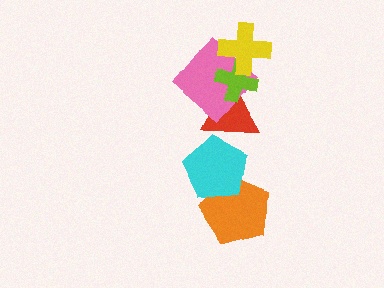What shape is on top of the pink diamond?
The lime cross is on top of the pink diamond.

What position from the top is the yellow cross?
The yellow cross is 1st from the top.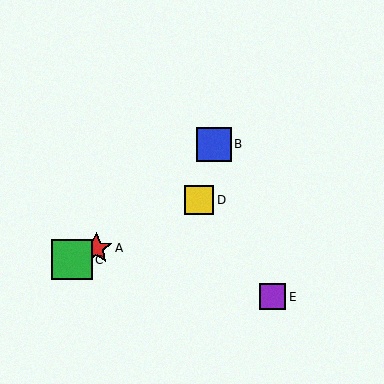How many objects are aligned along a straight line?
3 objects (A, C, D) are aligned along a straight line.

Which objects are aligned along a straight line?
Objects A, C, D are aligned along a straight line.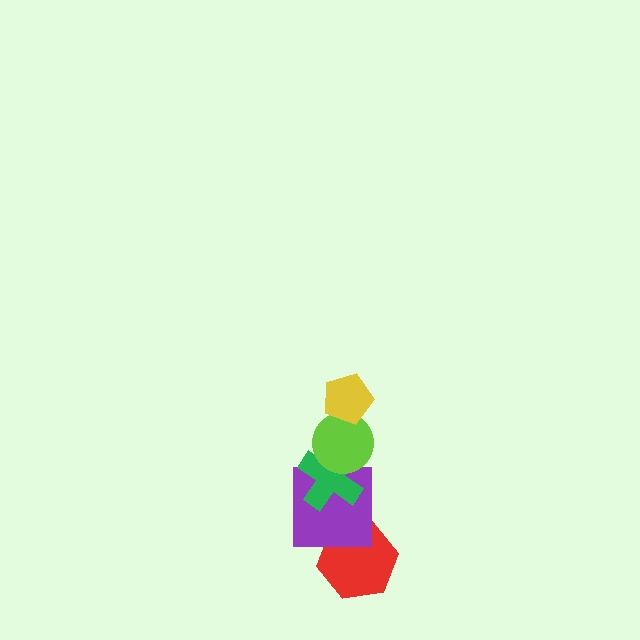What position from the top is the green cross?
The green cross is 3rd from the top.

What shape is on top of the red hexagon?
The purple square is on top of the red hexagon.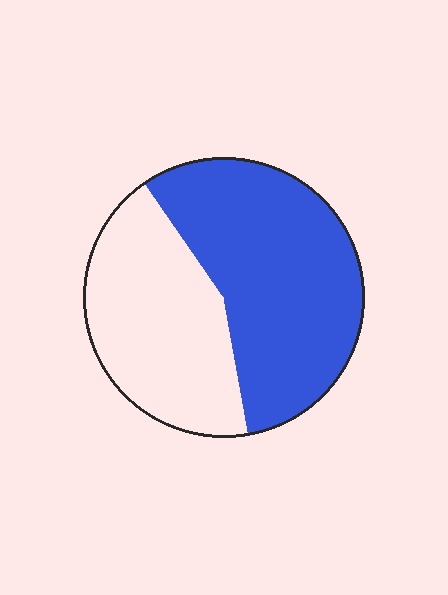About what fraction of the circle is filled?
About three fifths (3/5).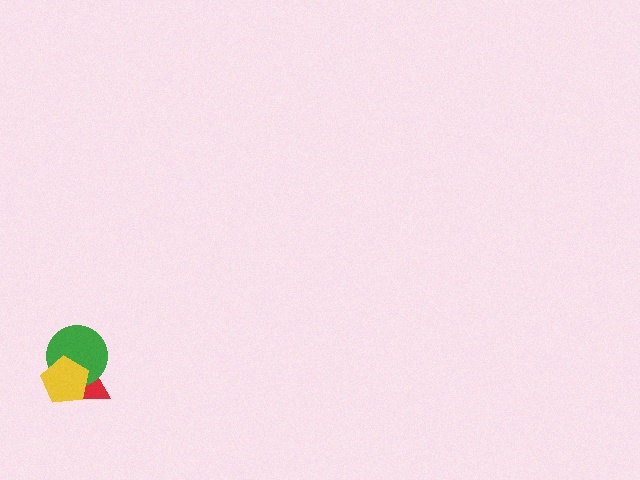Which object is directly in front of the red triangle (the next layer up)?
The green circle is directly in front of the red triangle.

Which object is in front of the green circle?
The yellow pentagon is in front of the green circle.